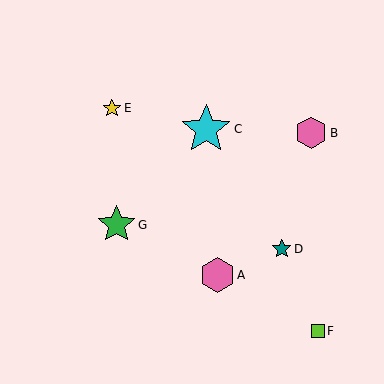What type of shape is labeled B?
Shape B is a pink hexagon.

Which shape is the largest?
The cyan star (labeled C) is the largest.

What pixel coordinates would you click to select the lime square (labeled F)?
Click at (318, 331) to select the lime square F.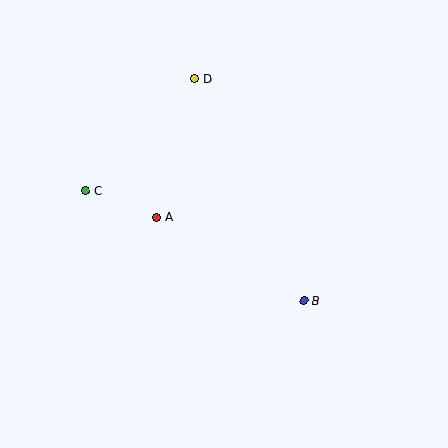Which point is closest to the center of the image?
Point A at (157, 217) is closest to the center.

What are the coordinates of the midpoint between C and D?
The midpoint between C and D is at (140, 135).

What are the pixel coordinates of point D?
Point D is at (195, 79).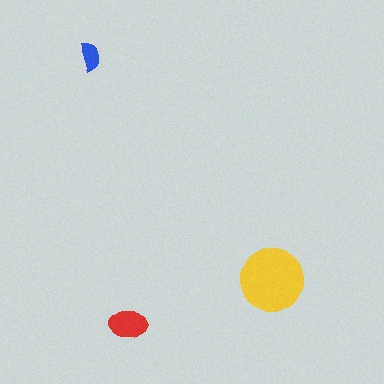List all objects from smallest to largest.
The blue semicircle, the red ellipse, the yellow circle.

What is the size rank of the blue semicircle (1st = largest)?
3rd.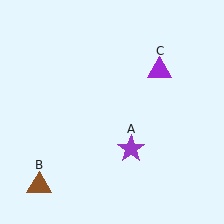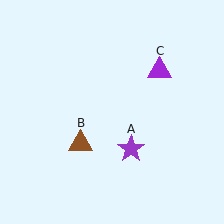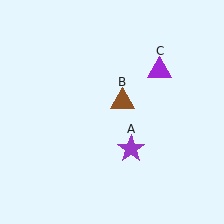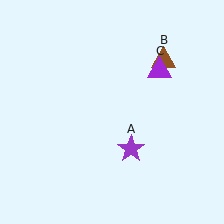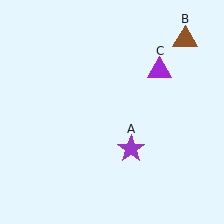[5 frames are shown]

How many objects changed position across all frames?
1 object changed position: brown triangle (object B).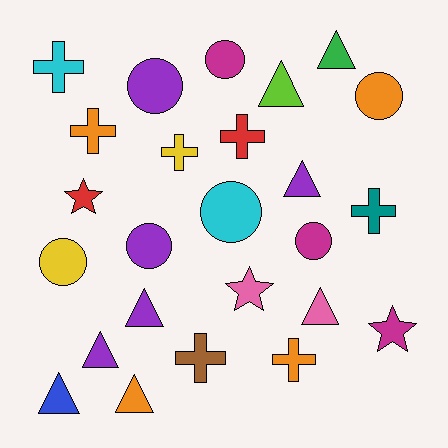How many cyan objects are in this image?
There are 2 cyan objects.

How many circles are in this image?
There are 7 circles.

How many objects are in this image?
There are 25 objects.